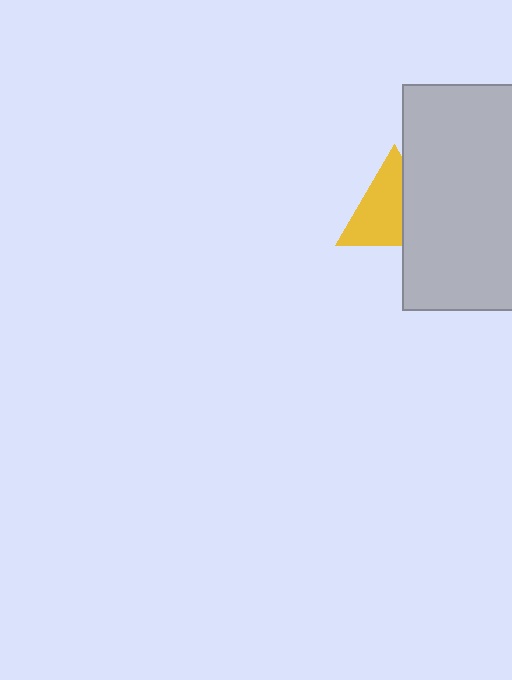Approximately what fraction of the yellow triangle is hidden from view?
Roughly 38% of the yellow triangle is hidden behind the light gray rectangle.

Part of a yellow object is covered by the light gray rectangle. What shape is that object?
It is a triangle.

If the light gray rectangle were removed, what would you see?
You would see the complete yellow triangle.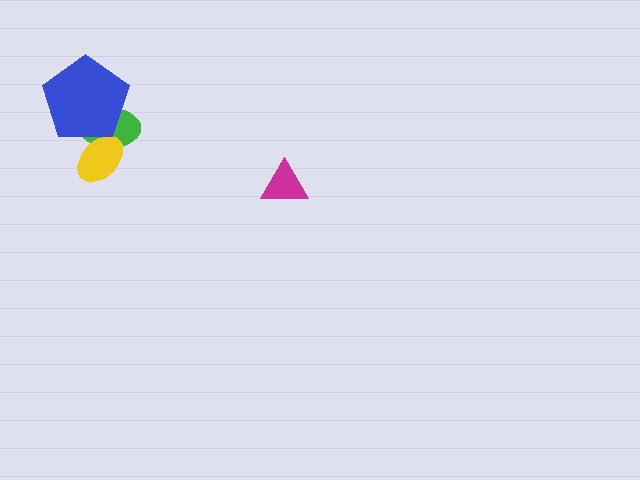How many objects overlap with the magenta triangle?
0 objects overlap with the magenta triangle.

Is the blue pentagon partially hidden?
No, no other shape covers it.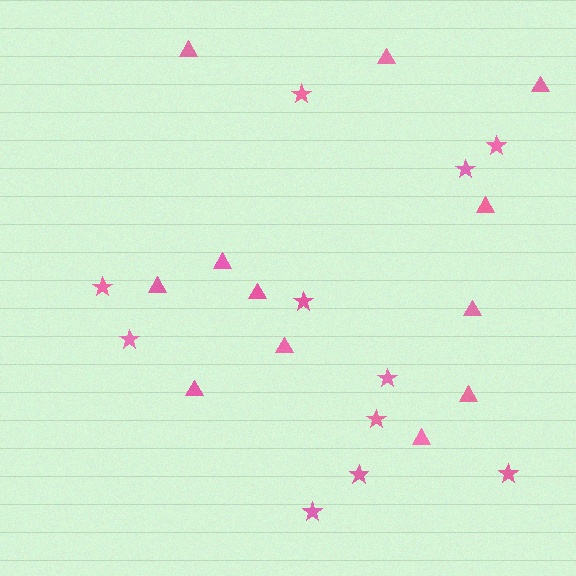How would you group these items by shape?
There are 2 groups: one group of triangles (12) and one group of stars (11).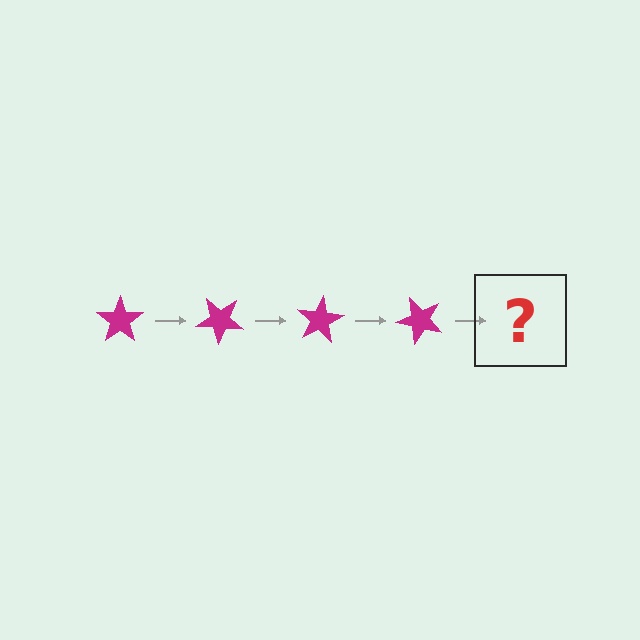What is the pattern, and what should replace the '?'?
The pattern is that the star rotates 40 degrees each step. The '?' should be a magenta star rotated 160 degrees.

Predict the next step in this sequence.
The next step is a magenta star rotated 160 degrees.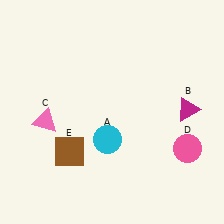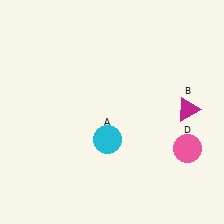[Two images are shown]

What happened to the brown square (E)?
The brown square (E) was removed in Image 2. It was in the bottom-left area of Image 1.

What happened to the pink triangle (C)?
The pink triangle (C) was removed in Image 2. It was in the bottom-left area of Image 1.